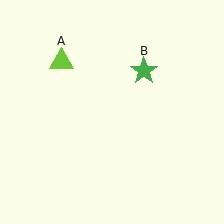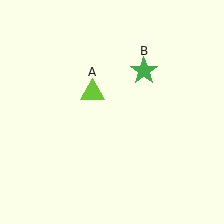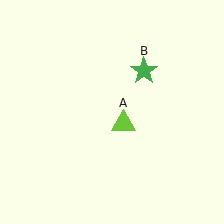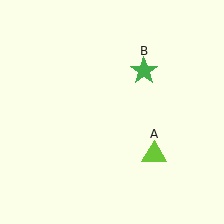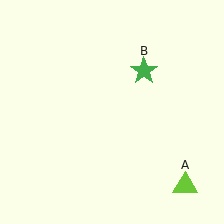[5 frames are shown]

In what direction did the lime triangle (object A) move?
The lime triangle (object A) moved down and to the right.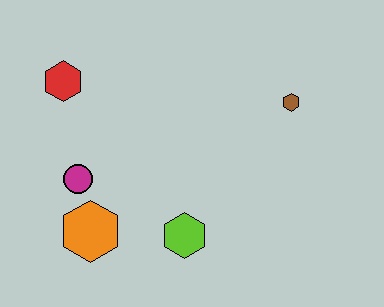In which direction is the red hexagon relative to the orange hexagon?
The red hexagon is above the orange hexagon.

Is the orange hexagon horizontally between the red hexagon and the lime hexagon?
Yes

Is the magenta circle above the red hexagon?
No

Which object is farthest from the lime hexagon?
The red hexagon is farthest from the lime hexagon.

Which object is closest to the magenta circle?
The orange hexagon is closest to the magenta circle.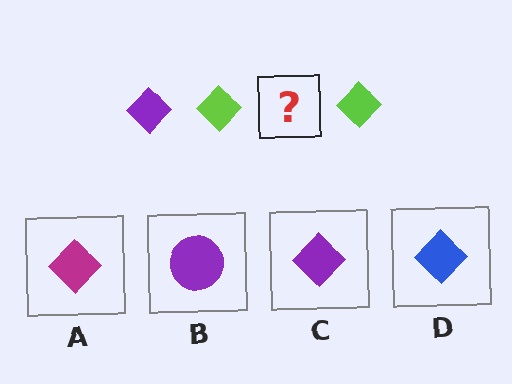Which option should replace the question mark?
Option C.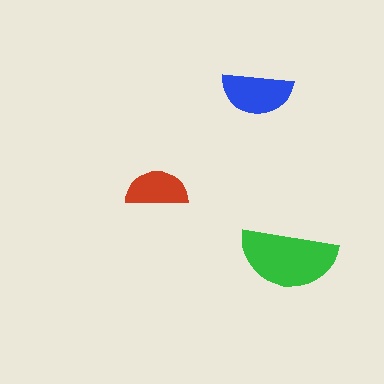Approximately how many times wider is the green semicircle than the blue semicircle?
About 1.5 times wider.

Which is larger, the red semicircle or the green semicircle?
The green one.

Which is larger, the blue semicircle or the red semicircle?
The blue one.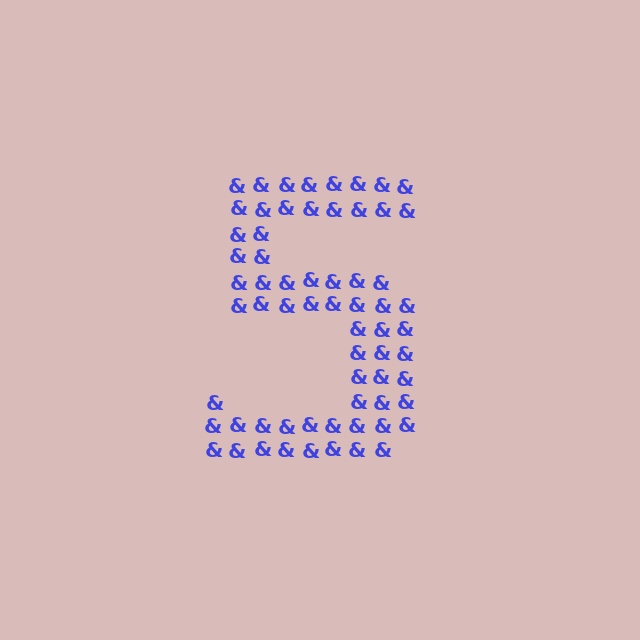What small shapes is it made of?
It is made of small ampersands.